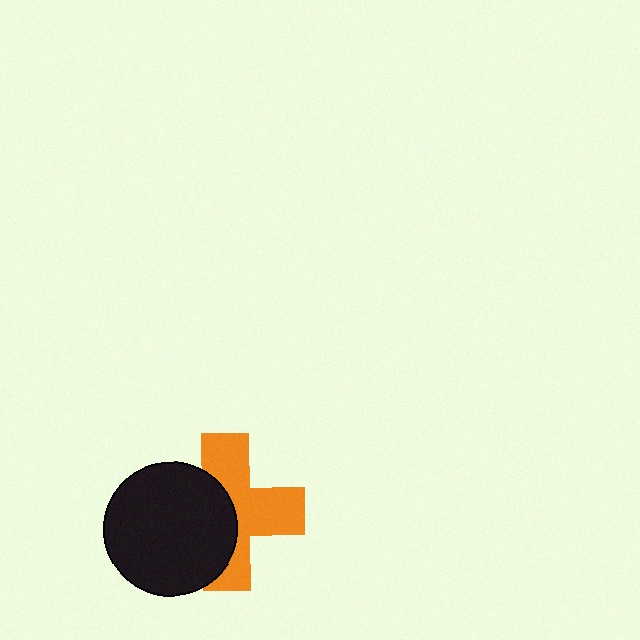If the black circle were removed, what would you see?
You would see the complete orange cross.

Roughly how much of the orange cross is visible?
About half of it is visible (roughly 56%).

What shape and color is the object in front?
The object in front is a black circle.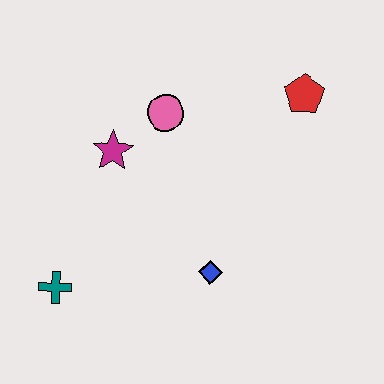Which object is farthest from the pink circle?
The teal cross is farthest from the pink circle.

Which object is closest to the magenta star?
The pink circle is closest to the magenta star.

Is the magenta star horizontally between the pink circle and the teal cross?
Yes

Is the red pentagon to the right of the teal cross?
Yes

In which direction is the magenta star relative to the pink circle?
The magenta star is to the left of the pink circle.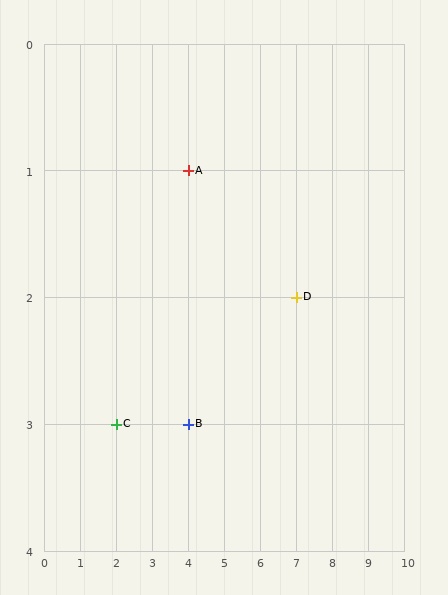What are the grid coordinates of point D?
Point D is at grid coordinates (7, 2).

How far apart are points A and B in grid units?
Points A and B are 2 rows apart.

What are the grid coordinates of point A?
Point A is at grid coordinates (4, 1).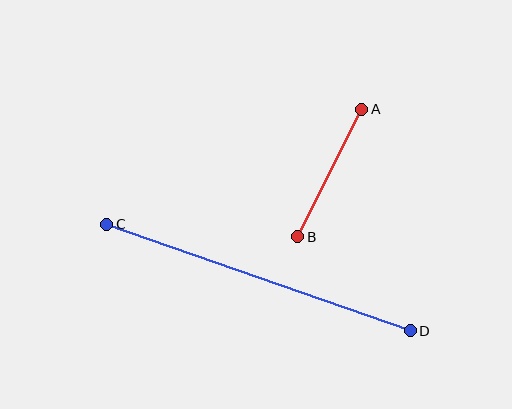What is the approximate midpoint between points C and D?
The midpoint is at approximately (258, 277) pixels.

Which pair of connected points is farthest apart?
Points C and D are farthest apart.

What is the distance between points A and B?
The distance is approximately 142 pixels.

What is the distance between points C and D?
The distance is approximately 322 pixels.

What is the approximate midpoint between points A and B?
The midpoint is at approximately (330, 173) pixels.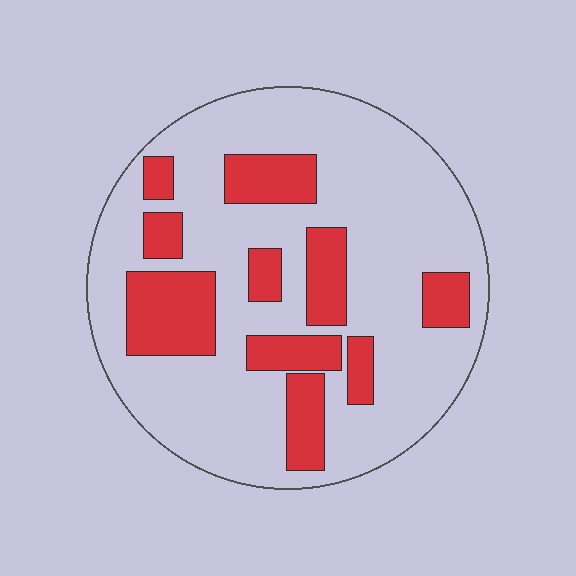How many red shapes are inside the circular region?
10.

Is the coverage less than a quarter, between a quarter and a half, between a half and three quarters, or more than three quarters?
Between a quarter and a half.